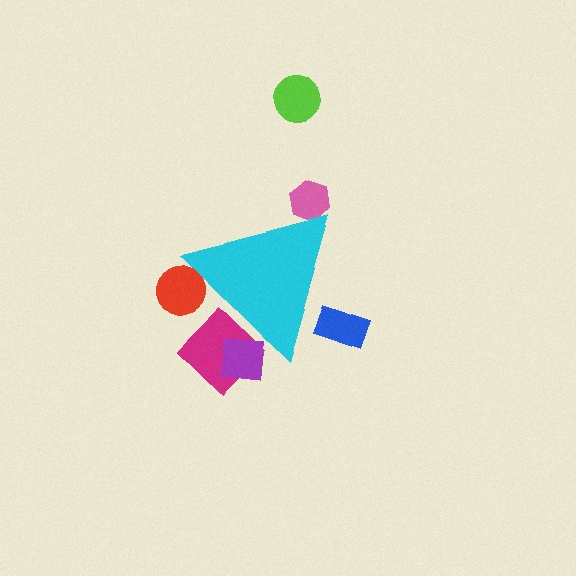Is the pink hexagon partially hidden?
Yes, the pink hexagon is partially hidden behind the cyan triangle.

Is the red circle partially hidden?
Yes, the red circle is partially hidden behind the cyan triangle.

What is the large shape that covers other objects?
A cyan triangle.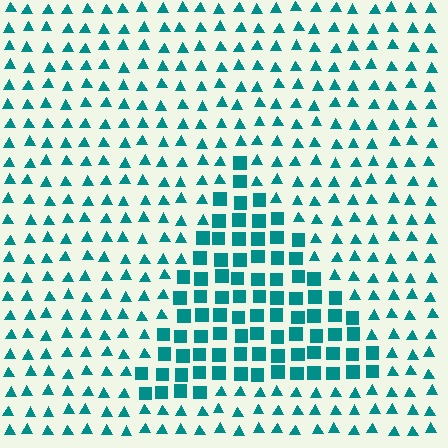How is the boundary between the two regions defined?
The boundary is defined by a change in element shape: squares inside vs. triangles outside. All elements share the same color and spacing.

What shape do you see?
I see a triangle.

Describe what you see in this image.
The image is filled with small teal elements arranged in a uniform grid. A triangle-shaped region contains squares, while the surrounding area contains triangles. The boundary is defined purely by the change in element shape.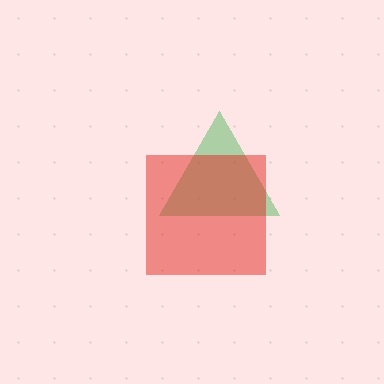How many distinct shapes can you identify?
There are 2 distinct shapes: a green triangle, a red square.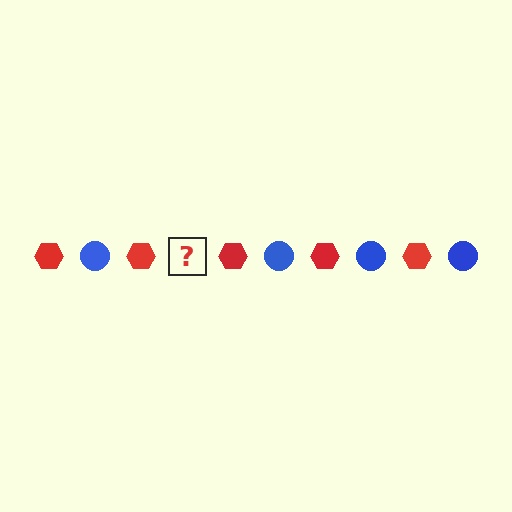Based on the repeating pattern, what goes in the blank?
The blank should be a blue circle.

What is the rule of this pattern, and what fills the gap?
The rule is that the pattern alternates between red hexagon and blue circle. The gap should be filled with a blue circle.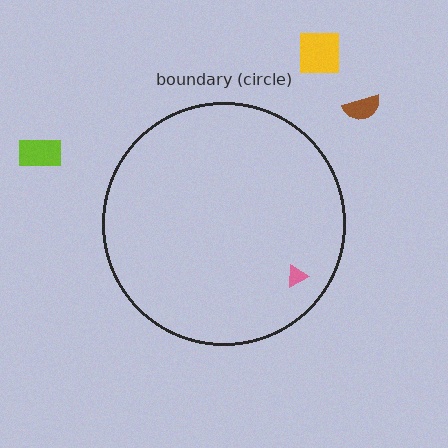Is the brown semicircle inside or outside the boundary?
Outside.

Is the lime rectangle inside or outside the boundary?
Outside.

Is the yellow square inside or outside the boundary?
Outside.